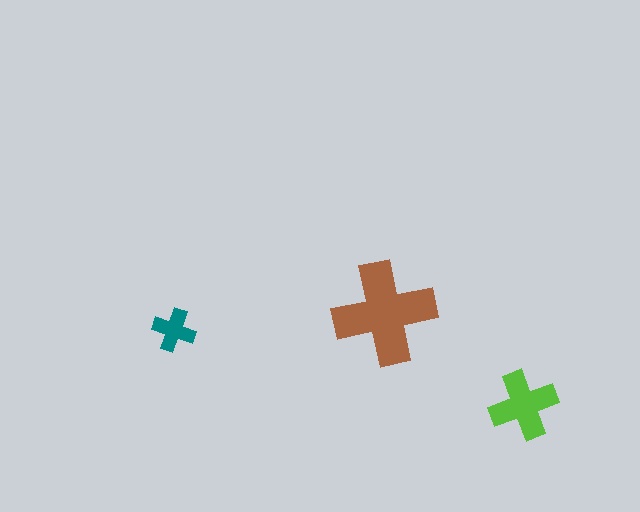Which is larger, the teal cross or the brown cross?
The brown one.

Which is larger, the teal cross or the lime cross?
The lime one.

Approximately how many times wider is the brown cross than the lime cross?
About 1.5 times wider.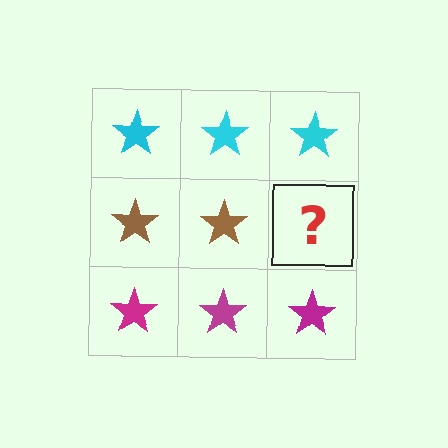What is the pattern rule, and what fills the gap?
The rule is that each row has a consistent color. The gap should be filled with a brown star.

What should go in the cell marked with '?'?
The missing cell should contain a brown star.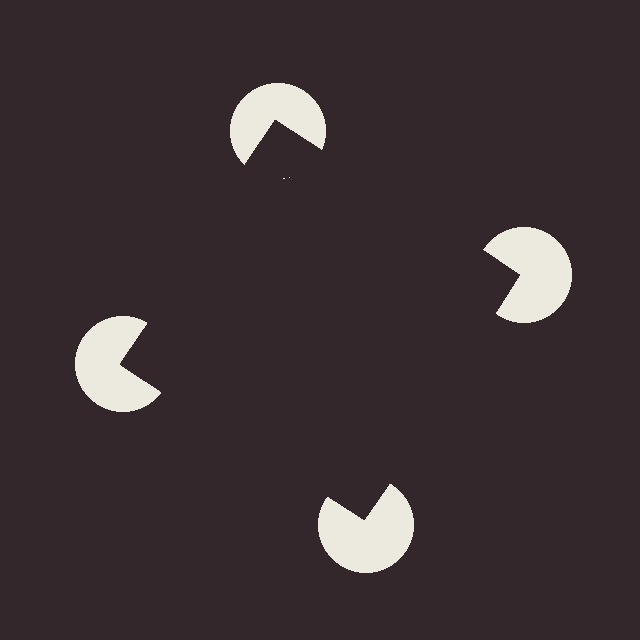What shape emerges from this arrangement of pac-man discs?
An illusory square — its edges are inferred from the aligned wedge cuts in the pac-man discs, not physically drawn.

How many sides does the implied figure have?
4 sides.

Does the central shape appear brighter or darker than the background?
It typically appears slightly darker than the background, even though no actual brightness change is drawn.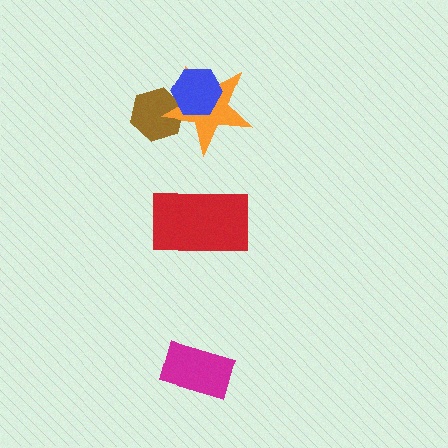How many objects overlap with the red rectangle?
0 objects overlap with the red rectangle.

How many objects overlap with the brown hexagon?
2 objects overlap with the brown hexagon.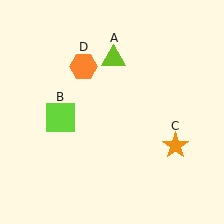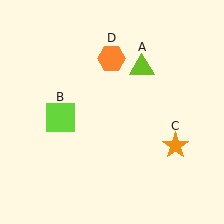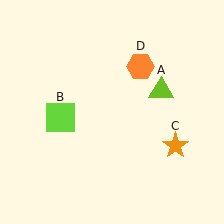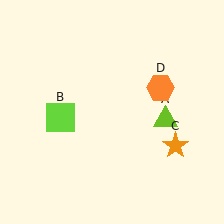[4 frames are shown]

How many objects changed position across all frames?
2 objects changed position: lime triangle (object A), orange hexagon (object D).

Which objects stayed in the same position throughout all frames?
Lime square (object B) and orange star (object C) remained stationary.